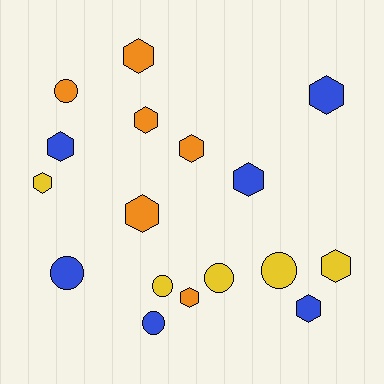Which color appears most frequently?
Orange, with 6 objects.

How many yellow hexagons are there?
There are 2 yellow hexagons.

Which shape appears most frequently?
Hexagon, with 11 objects.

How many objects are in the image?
There are 17 objects.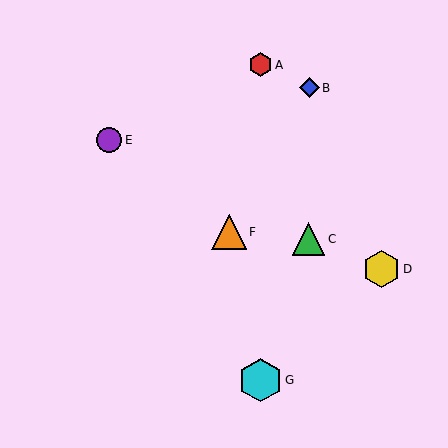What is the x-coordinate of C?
Object C is at x≈309.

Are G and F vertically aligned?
No, G is at x≈261 and F is at x≈229.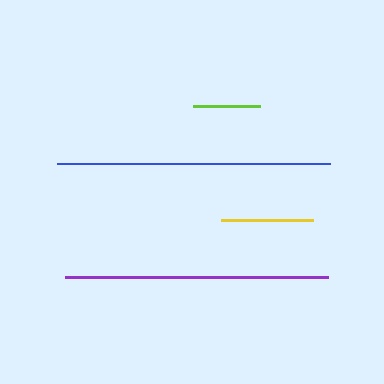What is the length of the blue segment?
The blue segment is approximately 273 pixels long.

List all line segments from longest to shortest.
From longest to shortest: blue, purple, yellow, lime.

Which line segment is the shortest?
The lime line is the shortest at approximately 67 pixels.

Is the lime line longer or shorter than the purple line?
The purple line is longer than the lime line.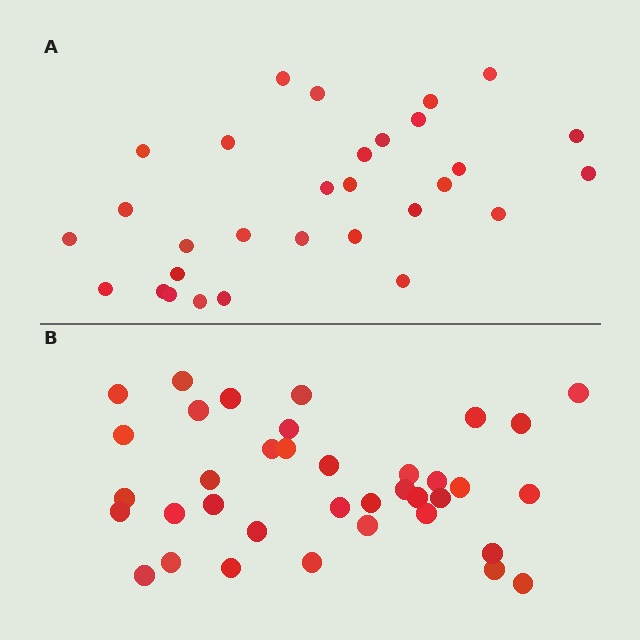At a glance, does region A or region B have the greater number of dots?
Region B (the bottom region) has more dots.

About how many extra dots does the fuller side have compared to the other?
Region B has roughly 8 or so more dots than region A.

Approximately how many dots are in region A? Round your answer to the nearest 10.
About 30 dots.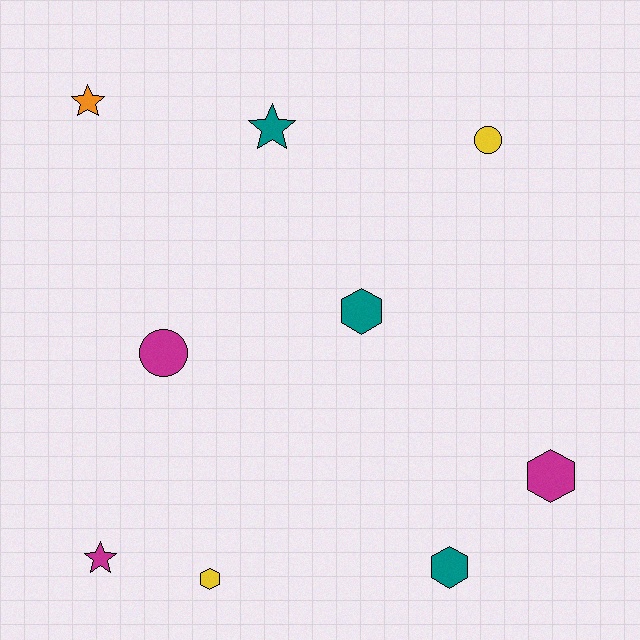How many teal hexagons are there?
There are 2 teal hexagons.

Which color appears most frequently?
Magenta, with 3 objects.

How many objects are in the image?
There are 9 objects.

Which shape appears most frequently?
Hexagon, with 4 objects.